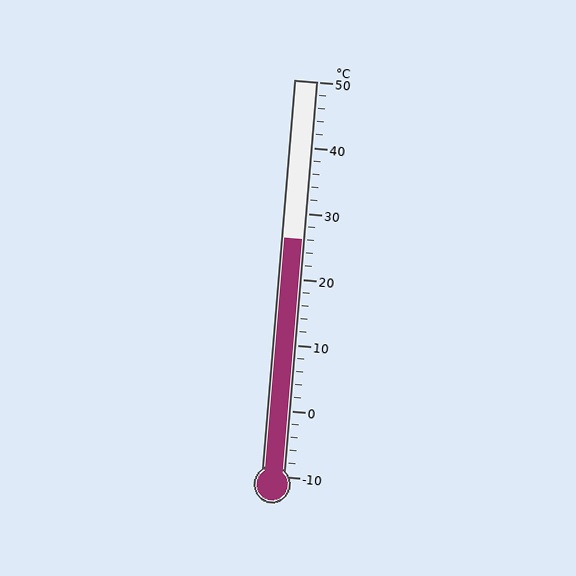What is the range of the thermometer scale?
The thermometer scale ranges from -10°C to 50°C.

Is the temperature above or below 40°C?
The temperature is below 40°C.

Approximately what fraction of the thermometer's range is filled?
The thermometer is filled to approximately 60% of its range.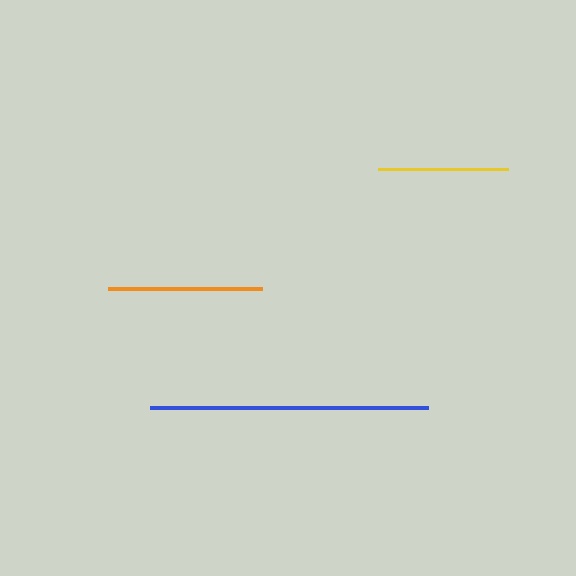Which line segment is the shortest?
The yellow line is the shortest at approximately 130 pixels.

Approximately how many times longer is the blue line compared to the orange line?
The blue line is approximately 1.8 times the length of the orange line.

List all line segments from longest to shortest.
From longest to shortest: blue, orange, yellow.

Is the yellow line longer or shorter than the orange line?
The orange line is longer than the yellow line.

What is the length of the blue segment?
The blue segment is approximately 278 pixels long.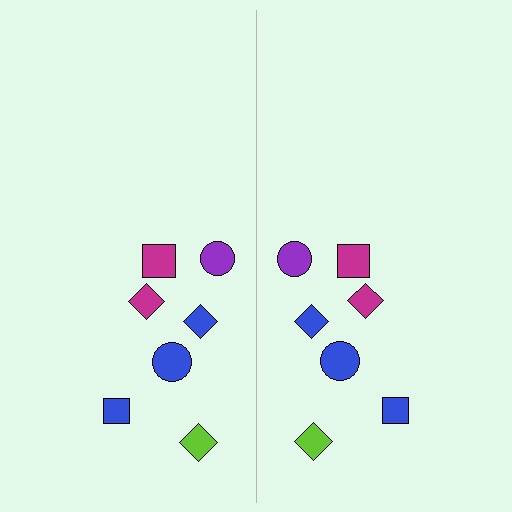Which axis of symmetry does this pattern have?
The pattern has a vertical axis of symmetry running through the center of the image.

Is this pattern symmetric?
Yes, this pattern has bilateral (reflection) symmetry.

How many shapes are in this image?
There are 14 shapes in this image.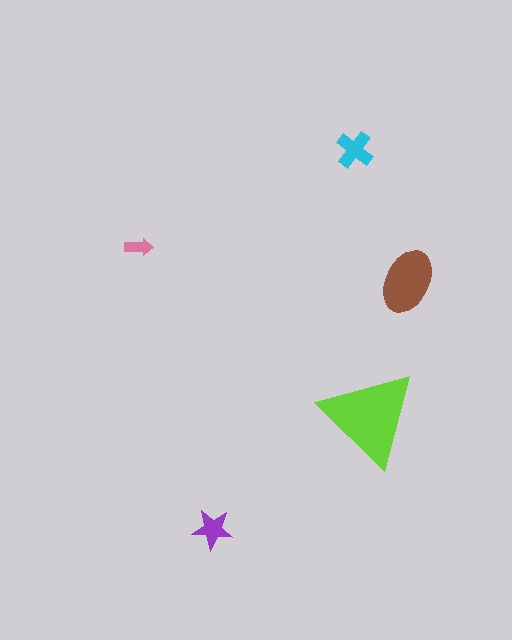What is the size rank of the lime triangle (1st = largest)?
1st.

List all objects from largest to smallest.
The lime triangle, the brown ellipse, the cyan cross, the purple star, the pink arrow.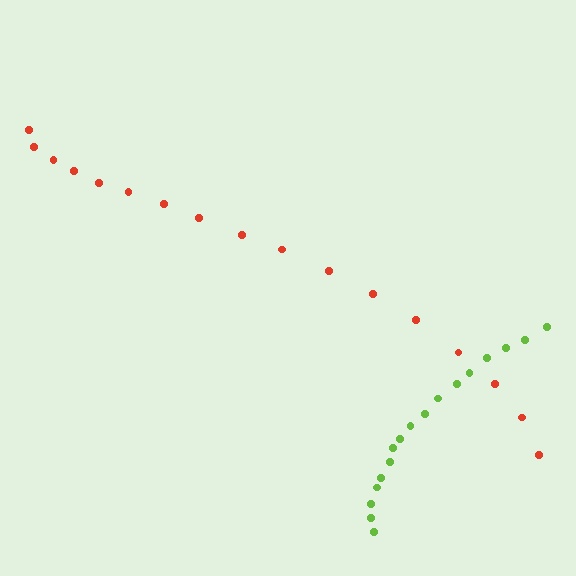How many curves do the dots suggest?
There are 2 distinct paths.